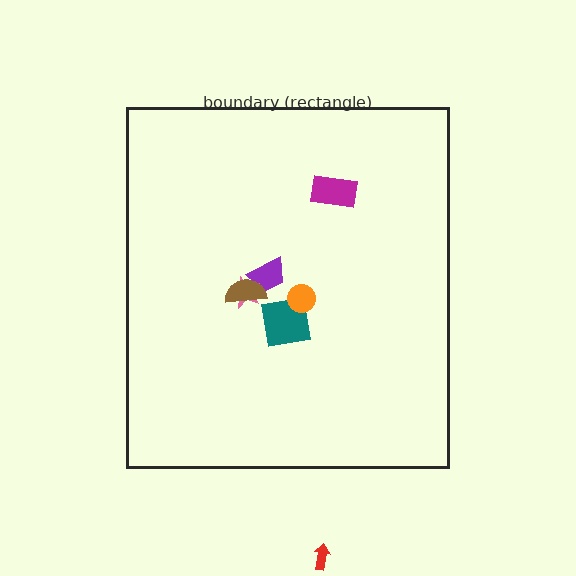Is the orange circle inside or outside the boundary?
Inside.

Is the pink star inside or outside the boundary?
Inside.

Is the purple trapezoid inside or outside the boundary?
Inside.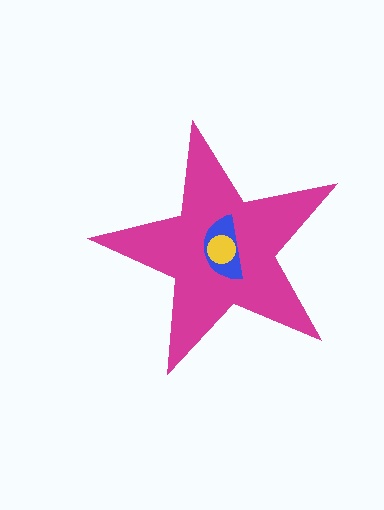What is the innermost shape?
The yellow circle.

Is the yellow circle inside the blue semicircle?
Yes.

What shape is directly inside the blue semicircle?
The yellow circle.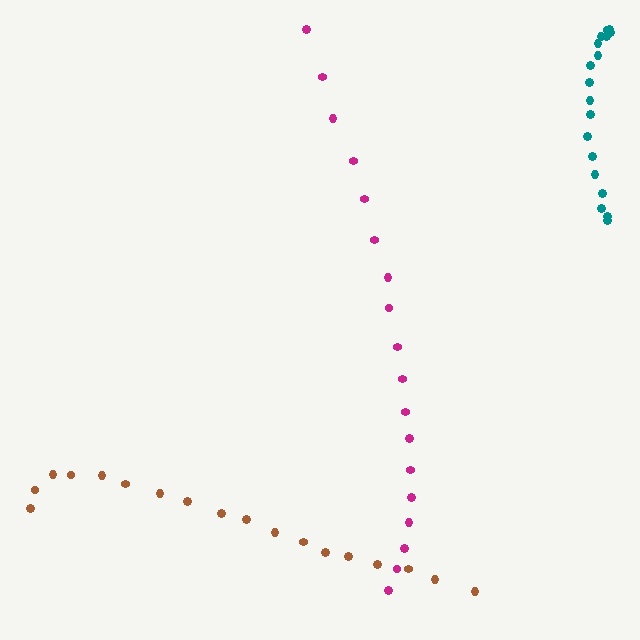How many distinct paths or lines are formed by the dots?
There are 3 distinct paths.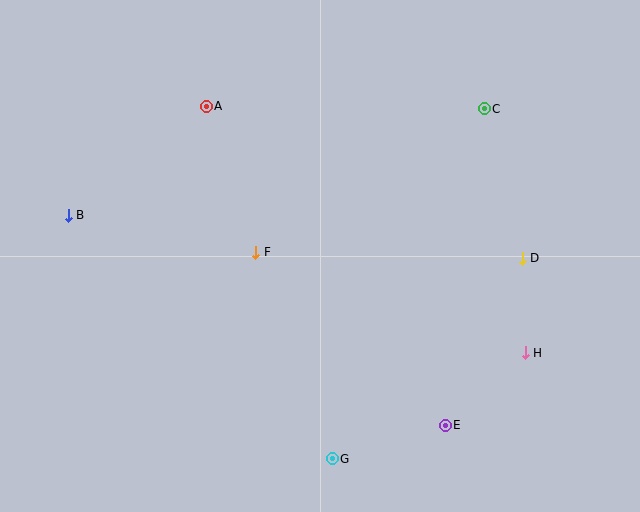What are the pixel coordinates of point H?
Point H is at (525, 353).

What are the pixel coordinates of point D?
Point D is at (522, 258).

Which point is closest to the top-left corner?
Point B is closest to the top-left corner.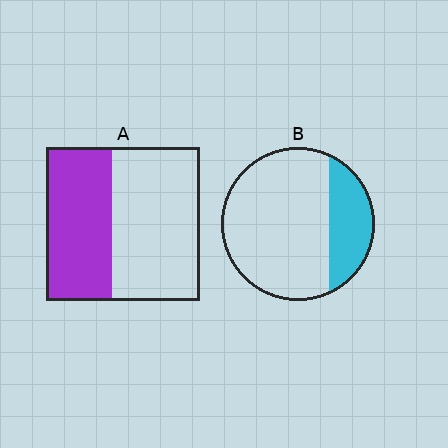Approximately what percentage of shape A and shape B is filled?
A is approximately 45% and B is approximately 25%.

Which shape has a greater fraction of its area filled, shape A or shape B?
Shape A.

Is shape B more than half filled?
No.